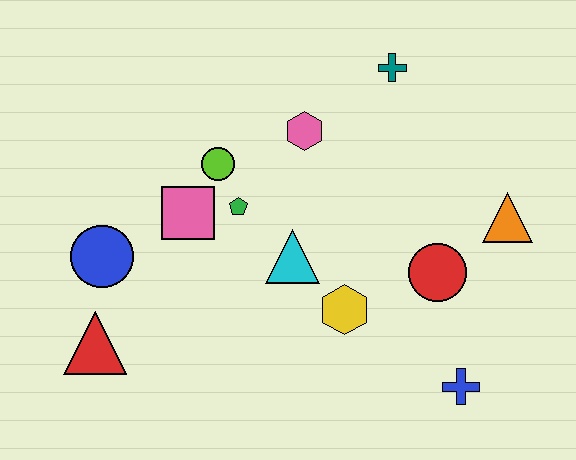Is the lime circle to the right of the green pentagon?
No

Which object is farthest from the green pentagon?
The blue cross is farthest from the green pentagon.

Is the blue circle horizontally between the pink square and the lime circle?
No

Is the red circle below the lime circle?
Yes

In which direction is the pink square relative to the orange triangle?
The pink square is to the left of the orange triangle.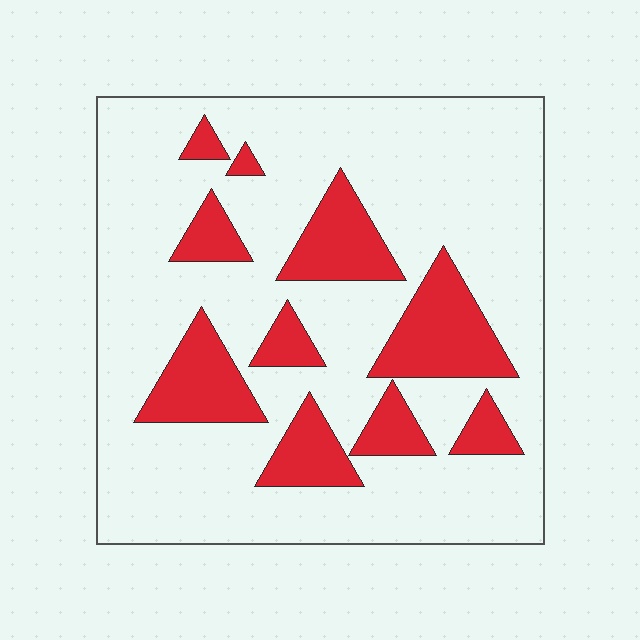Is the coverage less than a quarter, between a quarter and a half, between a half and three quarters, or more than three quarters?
Less than a quarter.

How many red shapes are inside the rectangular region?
10.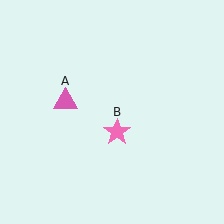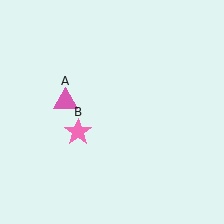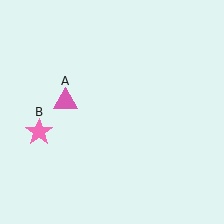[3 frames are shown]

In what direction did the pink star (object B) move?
The pink star (object B) moved left.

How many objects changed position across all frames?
1 object changed position: pink star (object B).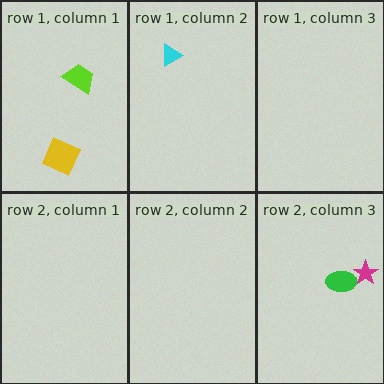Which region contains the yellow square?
The row 1, column 1 region.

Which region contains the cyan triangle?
The row 1, column 2 region.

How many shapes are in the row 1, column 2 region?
1.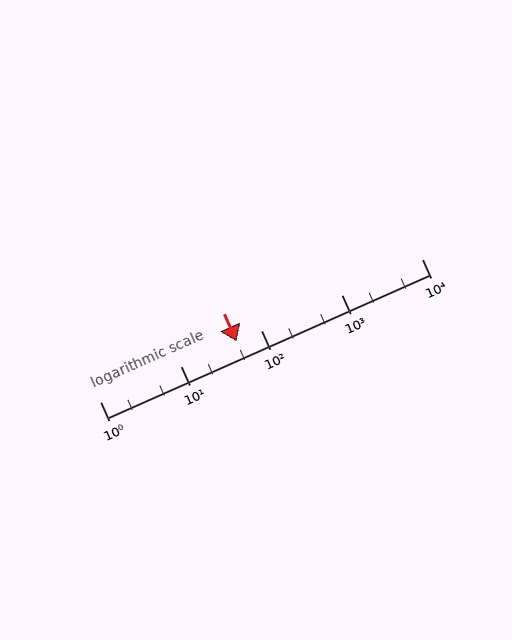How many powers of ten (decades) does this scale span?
The scale spans 4 decades, from 1 to 10000.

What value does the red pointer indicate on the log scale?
The pointer indicates approximately 50.